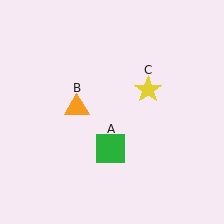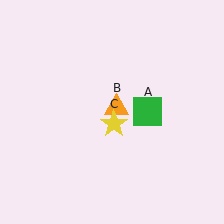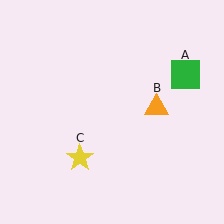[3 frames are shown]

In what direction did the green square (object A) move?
The green square (object A) moved up and to the right.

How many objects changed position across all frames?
3 objects changed position: green square (object A), orange triangle (object B), yellow star (object C).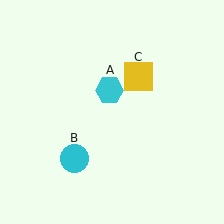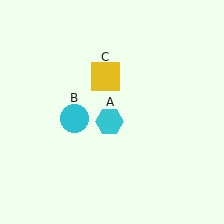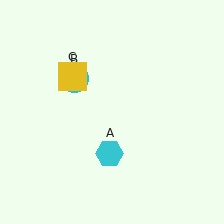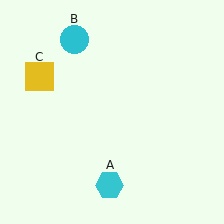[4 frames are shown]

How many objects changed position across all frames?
3 objects changed position: cyan hexagon (object A), cyan circle (object B), yellow square (object C).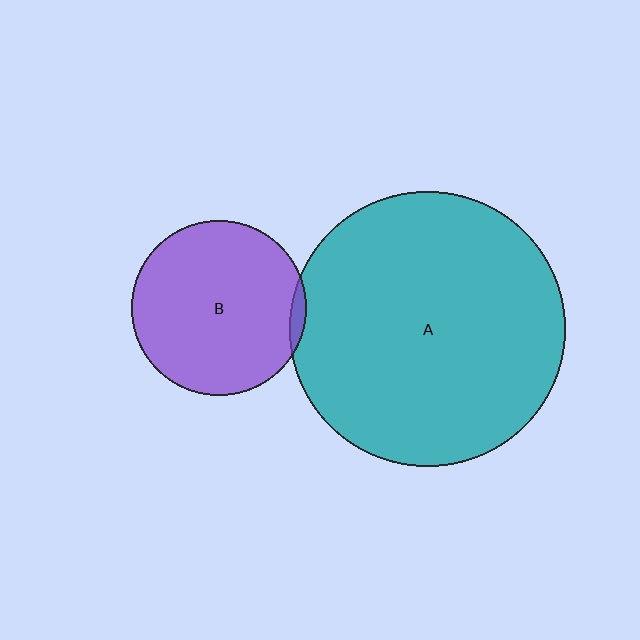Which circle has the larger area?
Circle A (teal).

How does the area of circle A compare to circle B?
Approximately 2.5 times.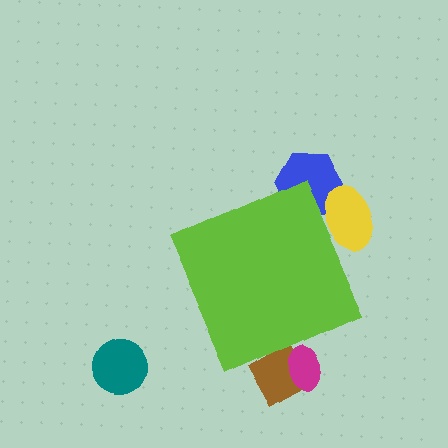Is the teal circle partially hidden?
No, the teal circle is fully visible.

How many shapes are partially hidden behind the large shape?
4 shapes are partially hidden.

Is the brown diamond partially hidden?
Yes, the brown diamond is partially hidden behind the lime diamond.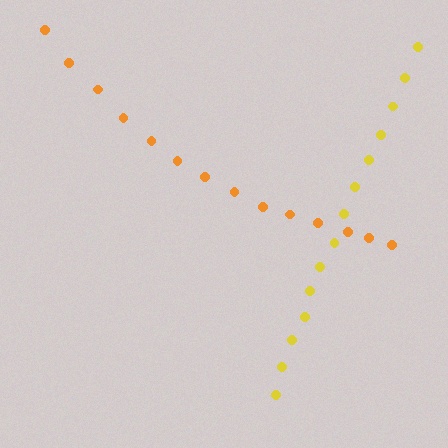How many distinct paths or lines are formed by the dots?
There are 2 distinct paths.